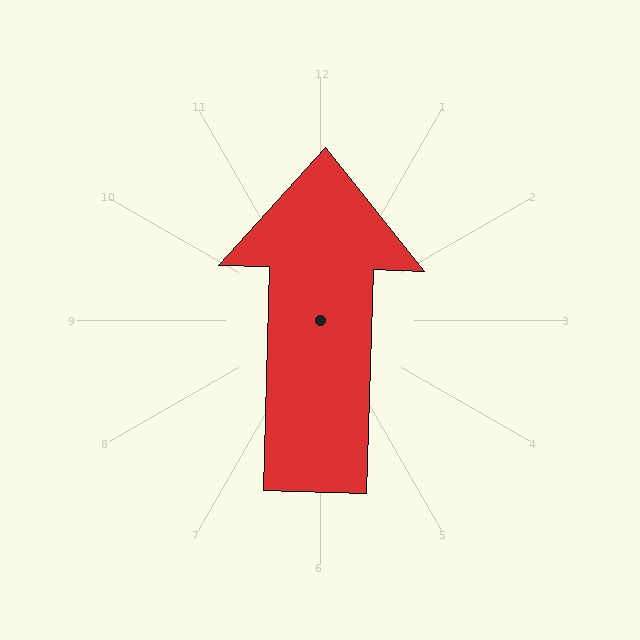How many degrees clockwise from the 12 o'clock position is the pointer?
Approximately 2 degrees.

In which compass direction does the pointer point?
North.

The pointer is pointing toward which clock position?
Roughly 12 o'clock.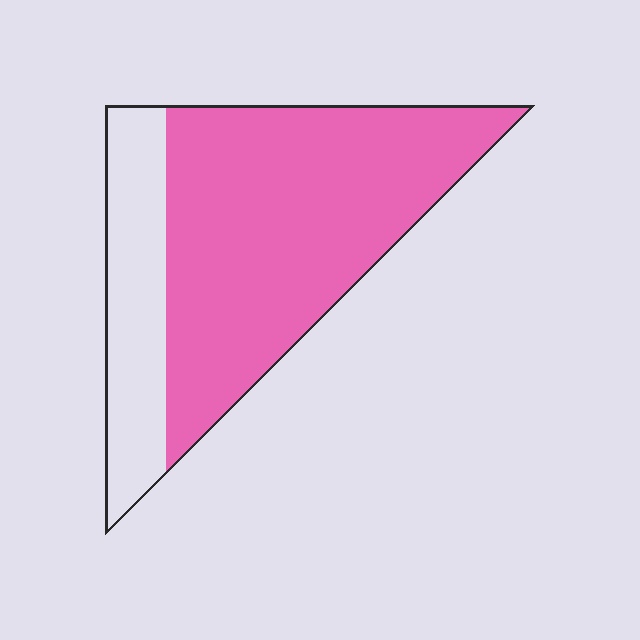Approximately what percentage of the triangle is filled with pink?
Approximately 75%.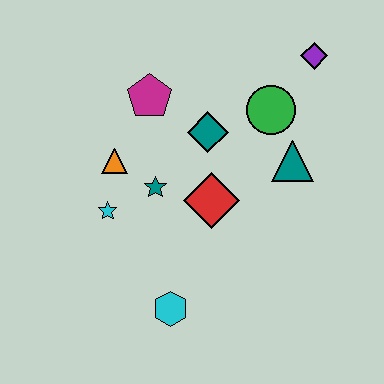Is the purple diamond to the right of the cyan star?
Yes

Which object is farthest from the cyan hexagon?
The purple diamond is farthest from the cyan hexagon.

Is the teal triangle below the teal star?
No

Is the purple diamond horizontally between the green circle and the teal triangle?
No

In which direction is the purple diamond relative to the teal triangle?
The purple diamond is above the teal triangle.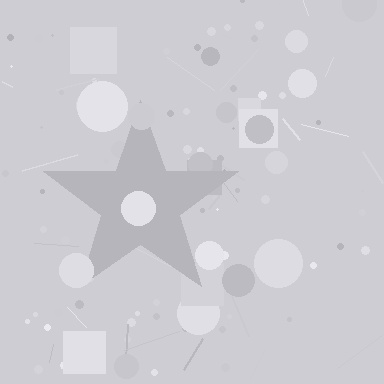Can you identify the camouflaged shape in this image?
The camouflaged shape is a star.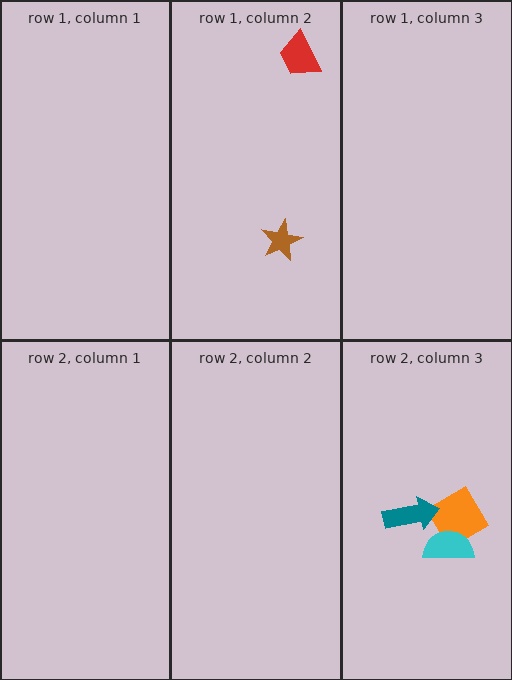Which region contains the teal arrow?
The row 2, column 3 region.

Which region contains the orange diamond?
The row 2, column 3 region.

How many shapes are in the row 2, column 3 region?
3.